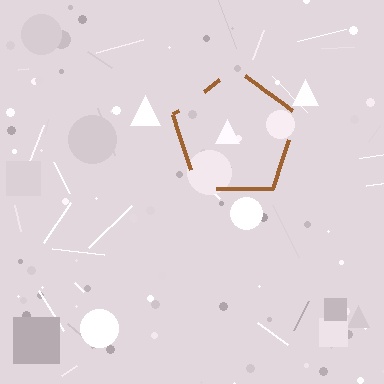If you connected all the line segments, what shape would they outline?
They would outline a pentagon.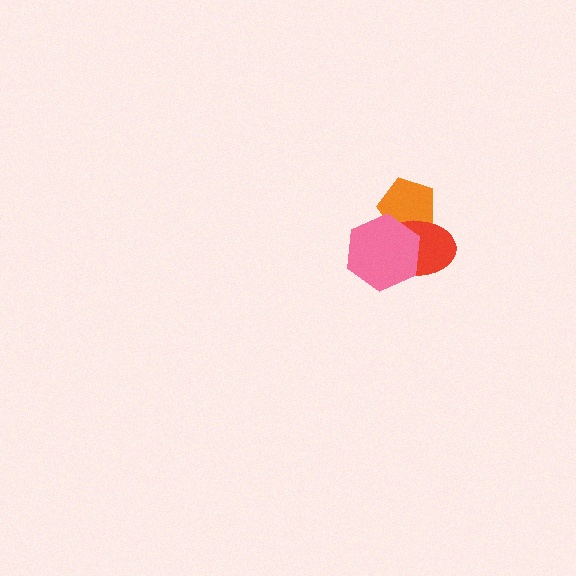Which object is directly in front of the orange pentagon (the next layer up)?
The red ellipse is directly in front of the orange pentagon.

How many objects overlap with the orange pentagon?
2 objects overlap with the orange pentagon.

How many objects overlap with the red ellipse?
2 objects overlap with the red ellipse.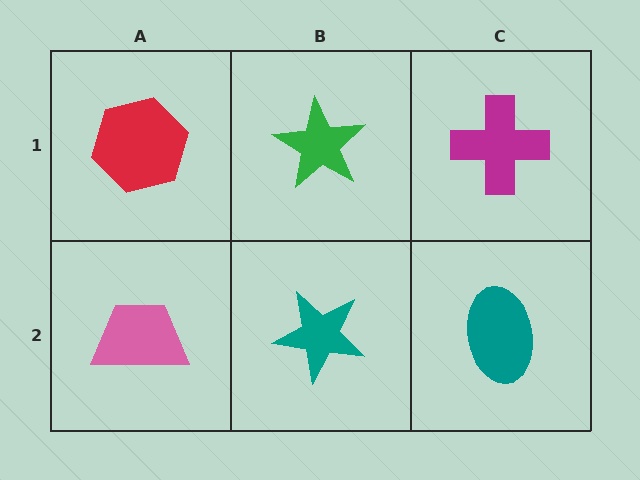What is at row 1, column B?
A green star.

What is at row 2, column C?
A teal ellipse.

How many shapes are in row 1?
3 shapes.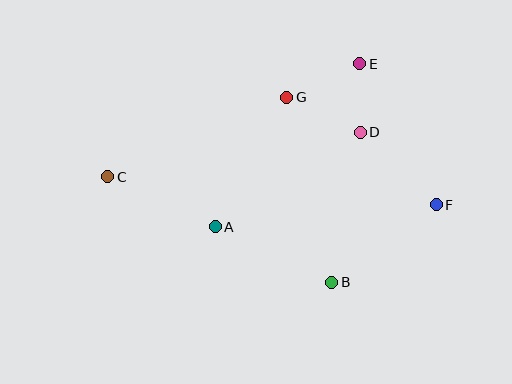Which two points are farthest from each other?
Points C and F are farthest from each other.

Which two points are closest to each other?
Points D and E are closest to each other.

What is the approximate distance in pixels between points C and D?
The distance between C and D is approximately 256 pixels.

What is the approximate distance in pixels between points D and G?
The distance between D and G is approximately 81 pixels.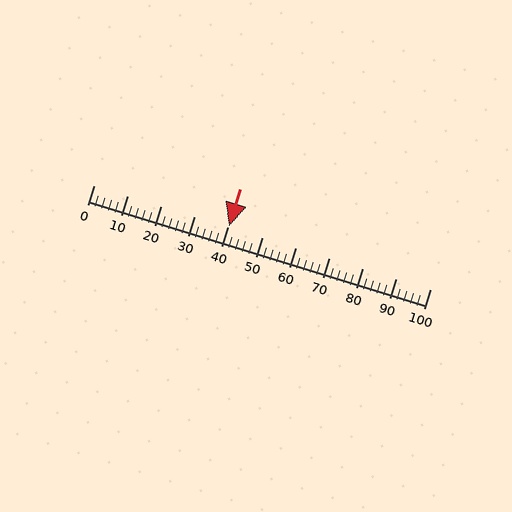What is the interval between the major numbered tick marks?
The major tick marks are spaced 10 units apart.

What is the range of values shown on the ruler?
The ruler shows values from 0 to 100.